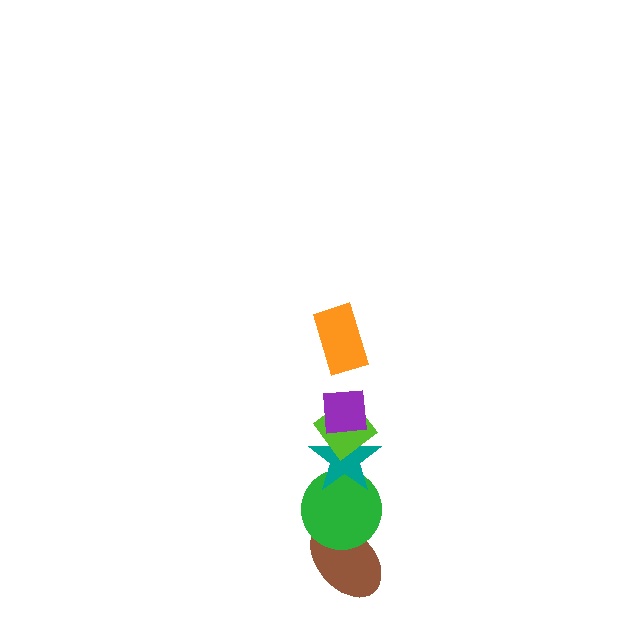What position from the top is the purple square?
The purple square is 2nd from the top.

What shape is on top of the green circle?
The teal star is on top of the green circle.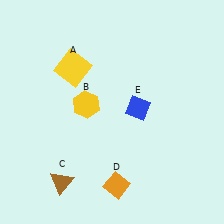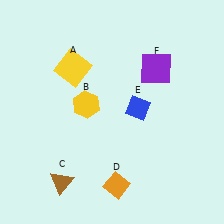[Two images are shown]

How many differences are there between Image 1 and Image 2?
There is 1 difference between the two images.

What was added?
A purple square (F) was added in Image 2.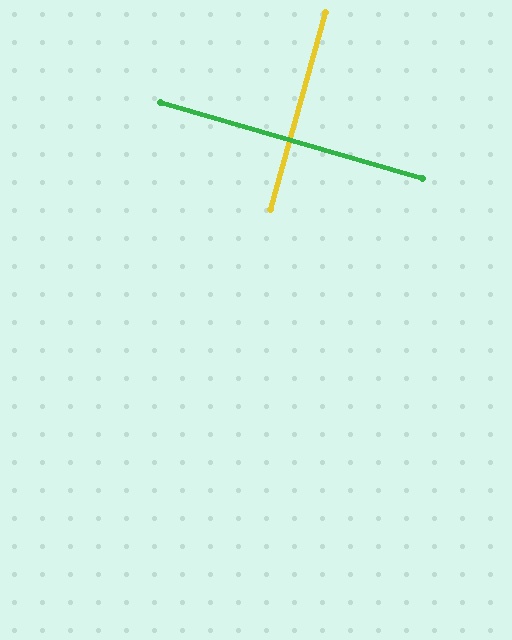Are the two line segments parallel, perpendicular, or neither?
Perpendicular — they meet at approximately 89°.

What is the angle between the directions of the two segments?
Approximately 89 degrees.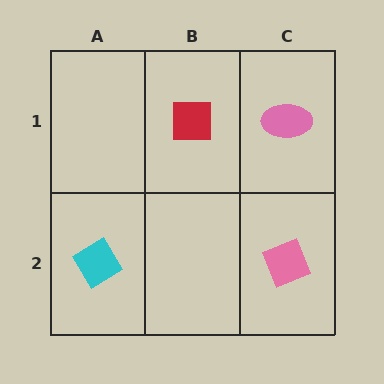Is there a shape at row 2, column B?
No, that cell is empty.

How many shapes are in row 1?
2 shapes.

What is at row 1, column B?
A red square.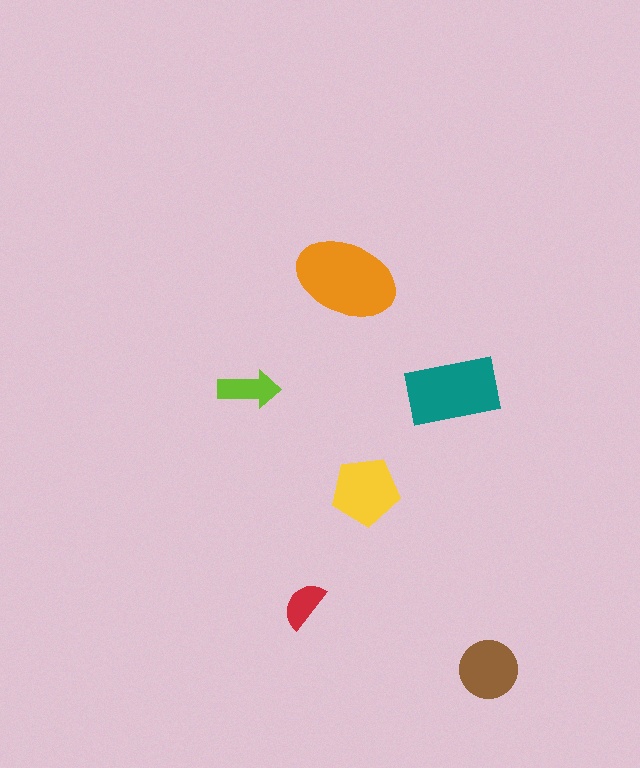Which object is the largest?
The orange ellipse.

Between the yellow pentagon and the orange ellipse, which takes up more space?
The orange ellipse.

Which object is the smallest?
The red semicircle.